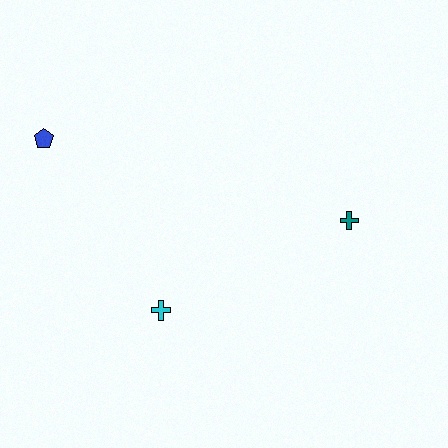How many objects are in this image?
There are 3 objects.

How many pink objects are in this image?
There are no pink objects.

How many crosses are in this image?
There are 2 crosses.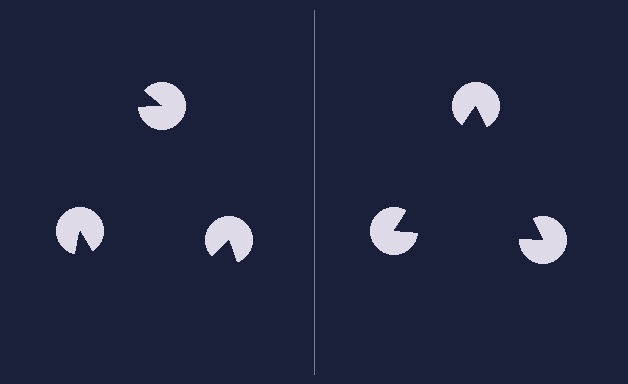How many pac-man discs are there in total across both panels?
6 — 3 on each side.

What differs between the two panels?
The pac-man discs are positioned identically on both sides; only the wedge orientations differ. On the right they align to a triangle; on the left they are misaligned.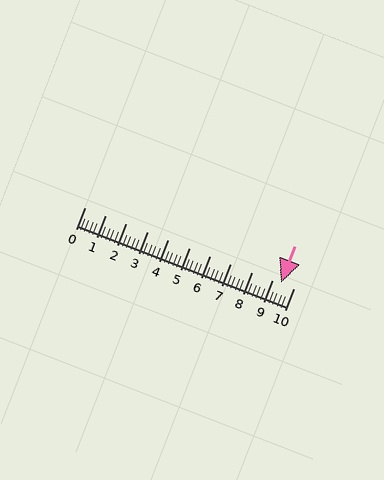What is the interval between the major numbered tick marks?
The major tick marks are spaced 1 units apart.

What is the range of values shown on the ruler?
The ruler shows values from 0 to 10.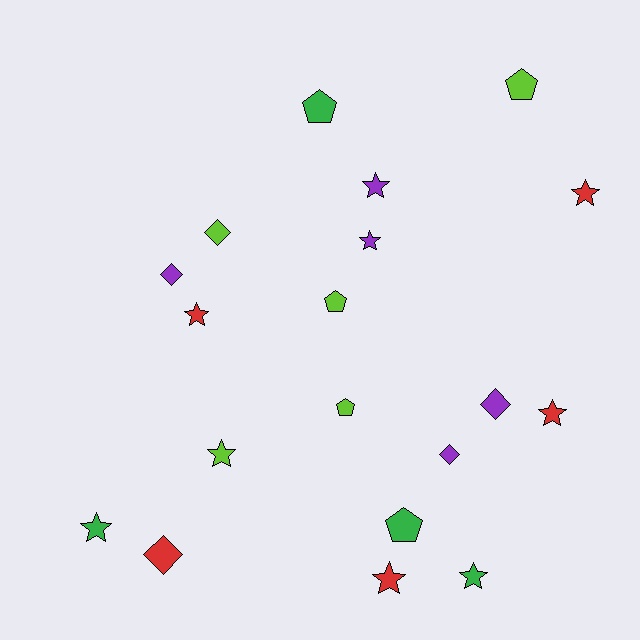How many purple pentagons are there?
There are no purple pentagons.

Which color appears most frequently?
Red, with 5 objects.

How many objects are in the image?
There are 19 objects.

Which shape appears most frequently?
Star, with 9 objects.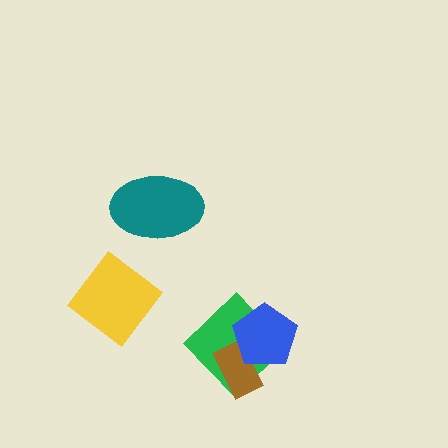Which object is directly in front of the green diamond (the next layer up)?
The brown rectangle is directly in front of the green diamond.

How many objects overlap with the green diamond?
2 objects overlap with the green diamond.